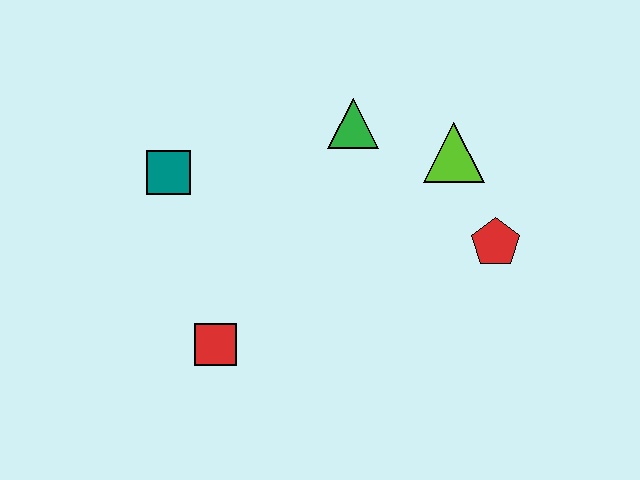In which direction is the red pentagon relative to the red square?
The red pentagon is to the right of the red square.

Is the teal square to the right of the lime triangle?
No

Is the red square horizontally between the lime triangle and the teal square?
Yes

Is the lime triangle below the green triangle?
Yes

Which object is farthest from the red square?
The lime triangle is farthest from the red square.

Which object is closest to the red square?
The teal square is closest to the red square.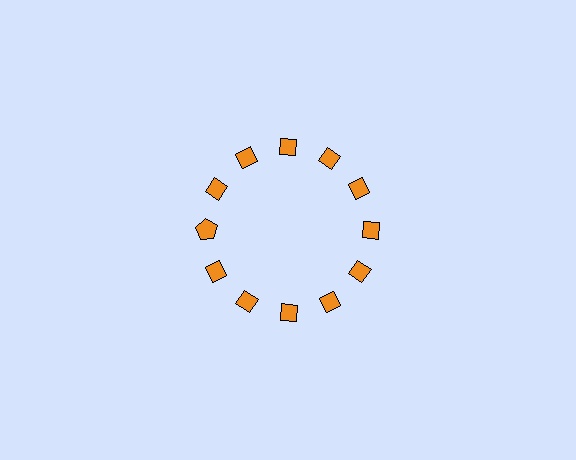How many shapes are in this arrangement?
There are 12 shapes arranged in a ring pattern.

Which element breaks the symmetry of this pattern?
The orange pentagon at roughly the 9 o'clock position breaks the symmetry. All other shapes are orange diamonds.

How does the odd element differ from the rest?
It has a different shape: pentagon instead of diamond.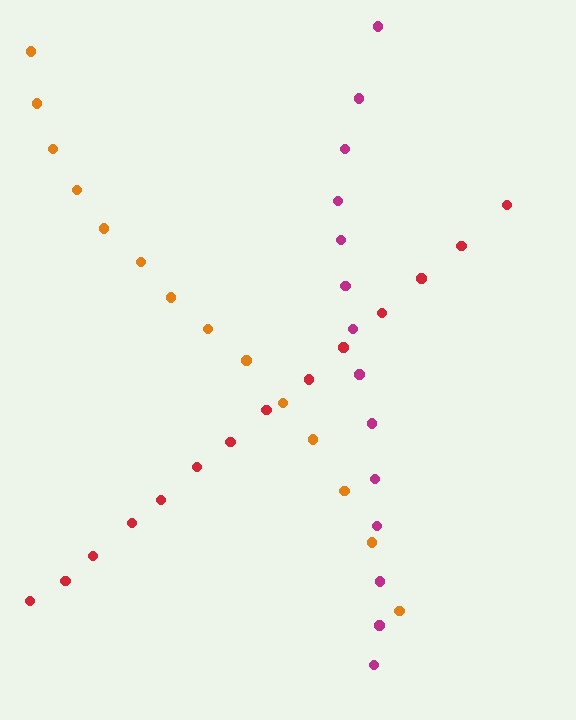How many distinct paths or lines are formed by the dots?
There are 3 distinct paths.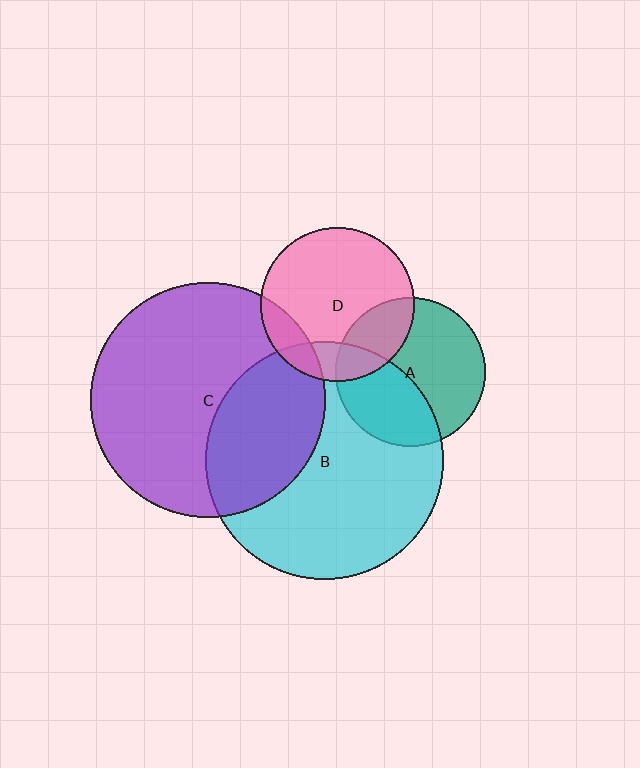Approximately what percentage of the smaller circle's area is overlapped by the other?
Approximately 35%.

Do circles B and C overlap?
Yes.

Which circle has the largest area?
Circle B (cyan).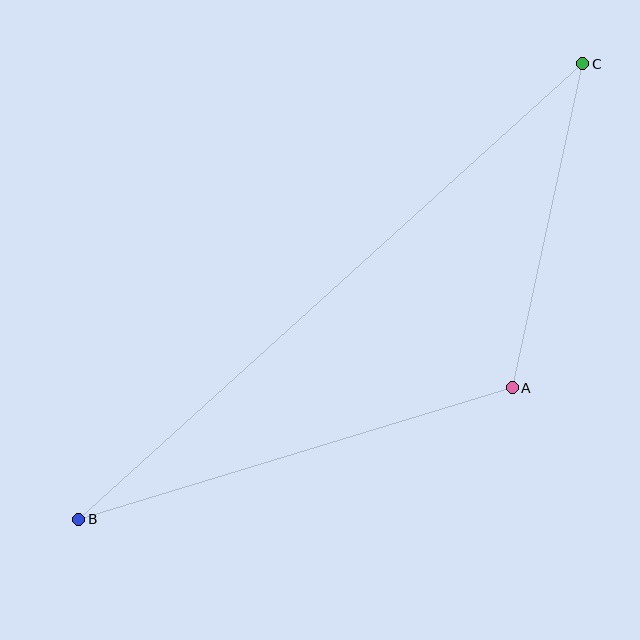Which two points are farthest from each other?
Points B and C are farthest from each other.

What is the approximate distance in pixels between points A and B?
The distance between A and B is approximately 453 pixels.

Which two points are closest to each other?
Points A and C are closest to each other.